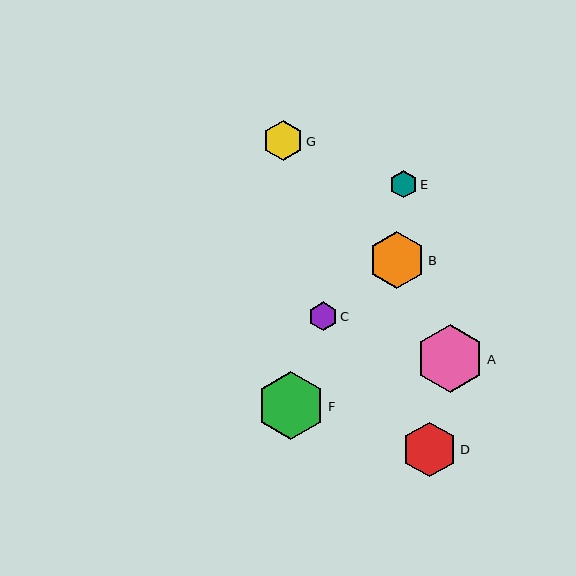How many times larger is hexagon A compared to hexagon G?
Hexagon A is approximately 1.7 times the size of hexagon G.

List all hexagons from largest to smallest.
From largest to smallest: F, A, B, D, G, C, E.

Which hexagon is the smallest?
Hexagon E is the smallest with a size of approximately 28 pixels.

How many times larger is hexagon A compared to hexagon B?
Hexagon A is approximately 1.2 times the size of hexagon B.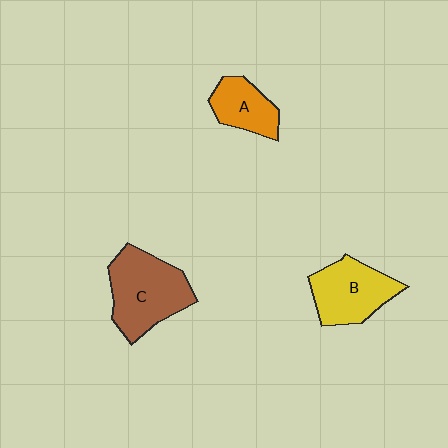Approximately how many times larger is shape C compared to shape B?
Approximately 1.2 times.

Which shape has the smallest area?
Shape A (orange).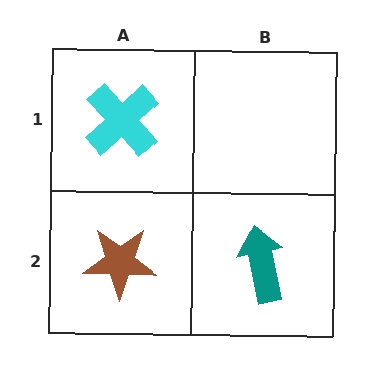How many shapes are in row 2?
2 shapes.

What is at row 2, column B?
A teal arrow.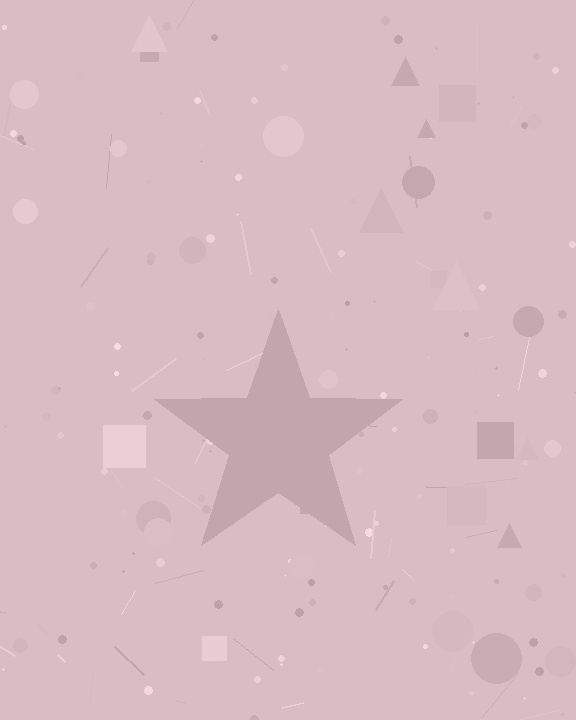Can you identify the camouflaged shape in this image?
The camouflaged shape is a star.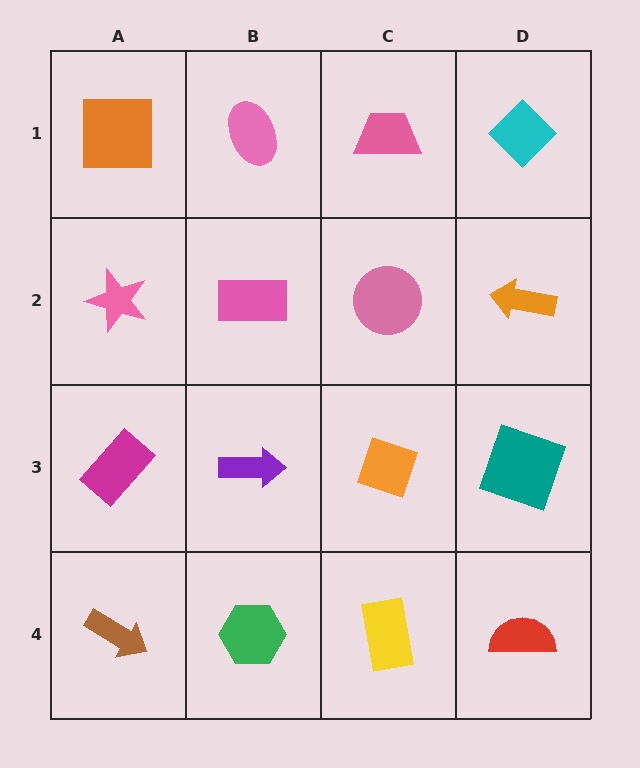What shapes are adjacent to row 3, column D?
An orange arrow (row 2, column D), a red semicircle (row 4, column D), an orange diamond (row 3, column C).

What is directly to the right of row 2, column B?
A pink circle.